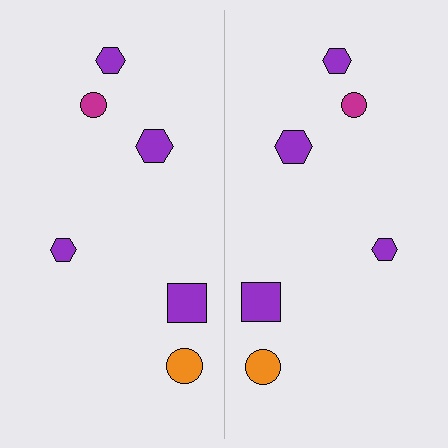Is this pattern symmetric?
Yes, this pattern has bilateral (reflection) symmetry.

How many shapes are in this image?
There are 12 shapes in this image.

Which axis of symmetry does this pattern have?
The pattern has a vertical axis of symmetry running through the center of the image.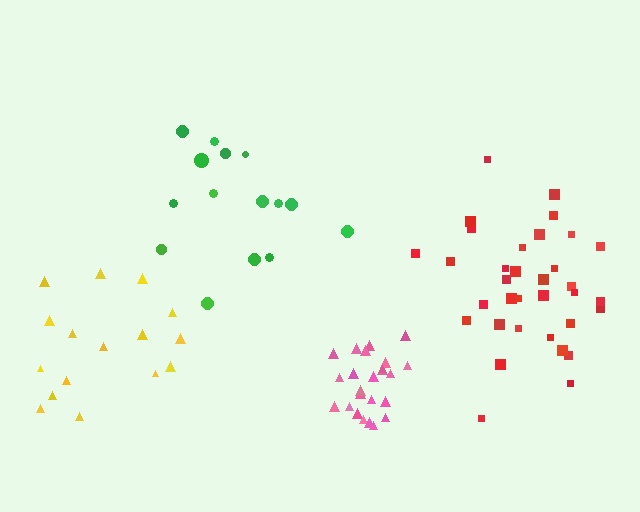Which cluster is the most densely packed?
Pink.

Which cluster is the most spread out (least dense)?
Green.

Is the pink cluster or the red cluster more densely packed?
Pink.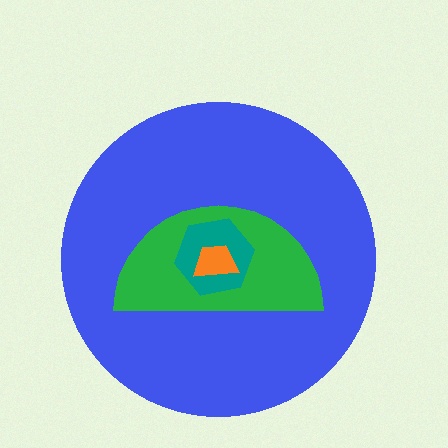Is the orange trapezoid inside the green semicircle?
Yes.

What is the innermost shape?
The orange trapezoid.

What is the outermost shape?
The blue circle.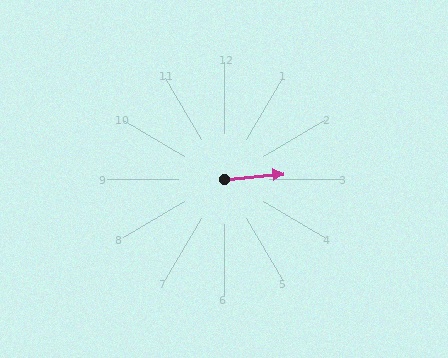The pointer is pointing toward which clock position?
Roughly 3 o'clock.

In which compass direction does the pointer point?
East.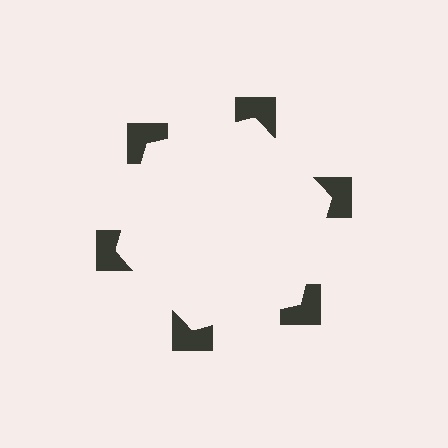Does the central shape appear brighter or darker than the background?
It typically appears slightly brighter than the background, even though no actual brightness change is drawn.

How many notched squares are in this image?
There are 6 — one at each vertex of the illusory hexagon.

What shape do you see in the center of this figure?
An illusory hexagon — its edges are inferred from the aligned wedge cuts in the notched squares, not physically drawn.